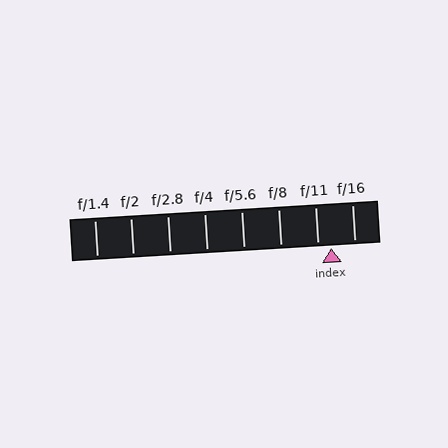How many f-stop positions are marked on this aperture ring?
There are 8 f-stop positions marked.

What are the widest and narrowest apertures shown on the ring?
The widest aperture shown is f/1.4 and the narrowest is f/16.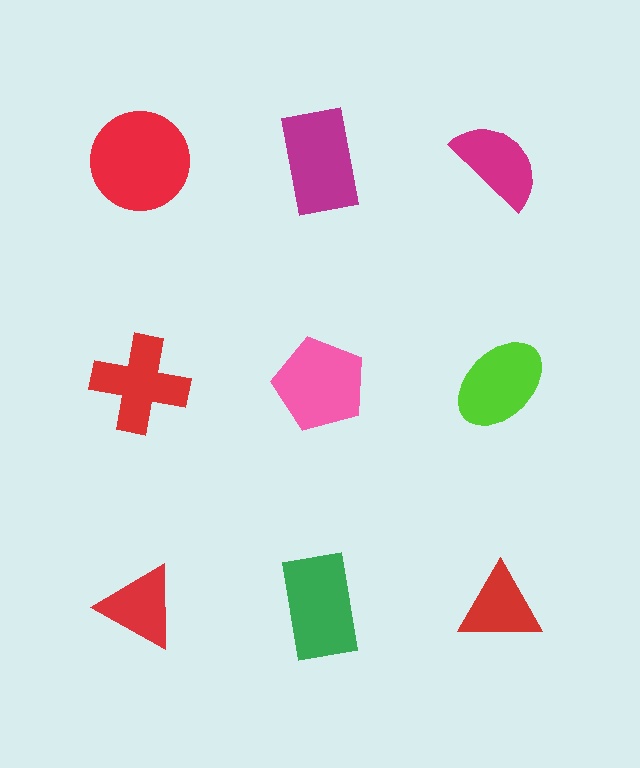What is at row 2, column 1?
A red cross.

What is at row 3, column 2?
A green rectangle.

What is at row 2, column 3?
A lime ellipse.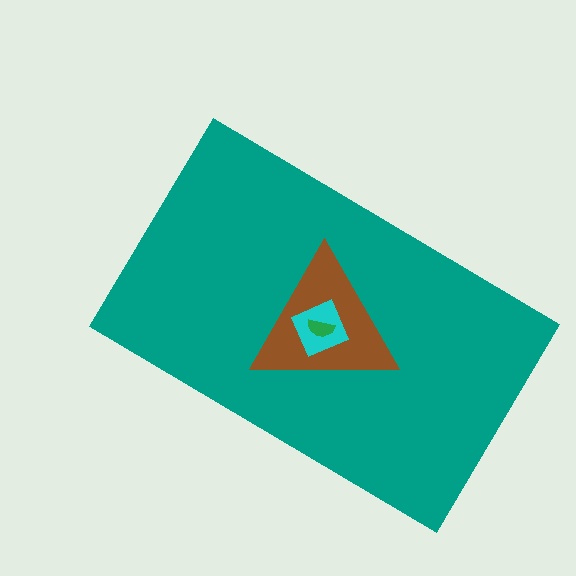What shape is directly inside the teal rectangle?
The brown triangle.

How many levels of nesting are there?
4.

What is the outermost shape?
The teal rectangle.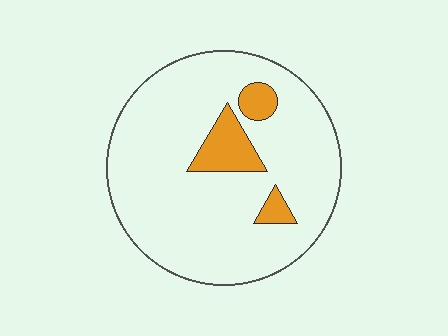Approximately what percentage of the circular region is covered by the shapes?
Approximately 10%.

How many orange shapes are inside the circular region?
3.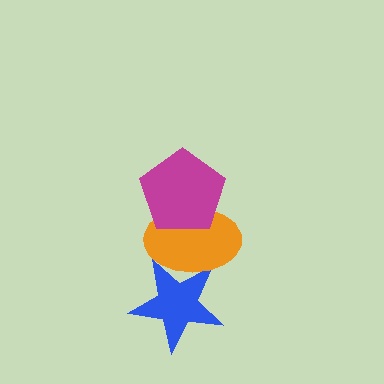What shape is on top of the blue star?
The orange ellipse is on top of the blue star.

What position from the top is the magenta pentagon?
The magenta pentagon is 1st from the top.